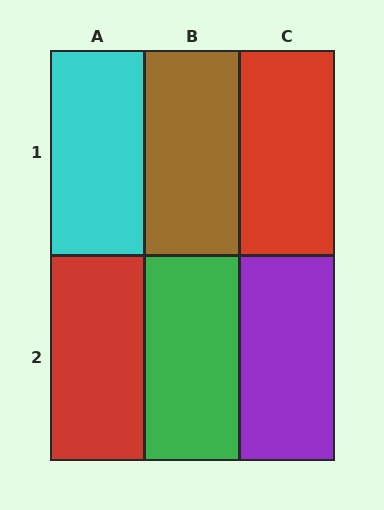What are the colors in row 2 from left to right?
Red, green, purple.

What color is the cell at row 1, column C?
Red.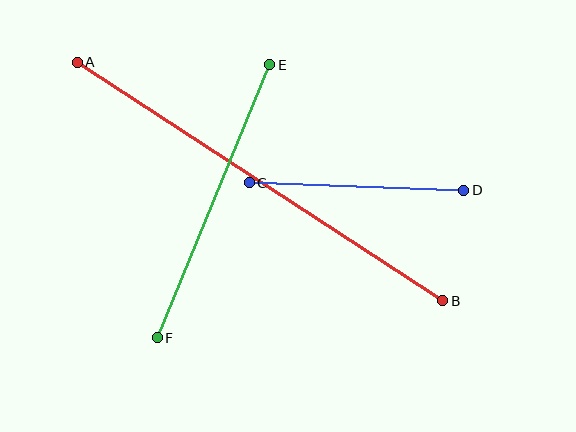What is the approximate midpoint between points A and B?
The midpoint is at approximately (260, 181) pixels.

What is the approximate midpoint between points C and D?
The midpoint is at approximately (356, 187) pixels.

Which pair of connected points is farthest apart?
Points A and B are farthest apart.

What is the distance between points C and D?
The distance is approximately 214 pixels.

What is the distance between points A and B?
The distance is approximately 436 pixels.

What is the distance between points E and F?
The distance is approximately 295 pixels.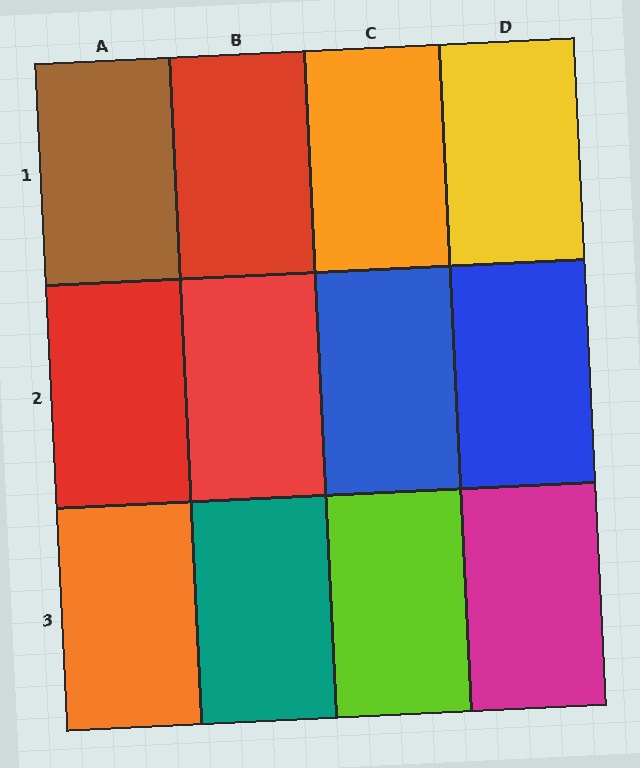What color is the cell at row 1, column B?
Red.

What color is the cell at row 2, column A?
Red.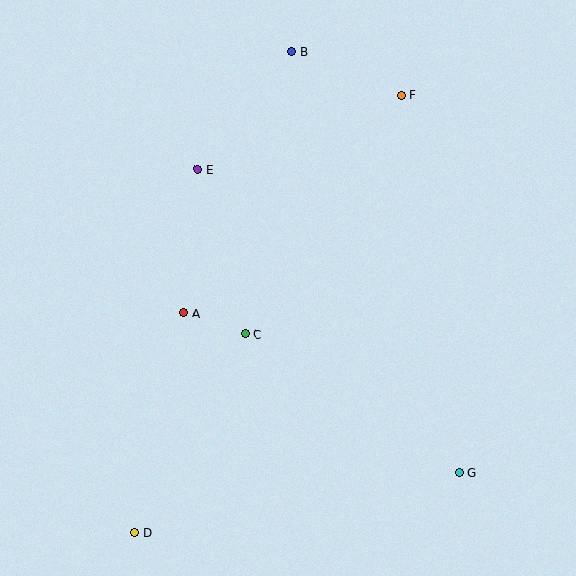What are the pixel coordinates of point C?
Point C is at (245, 334).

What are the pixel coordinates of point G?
Point G is at (459, 472).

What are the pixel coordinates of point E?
Point E is at (198, 169).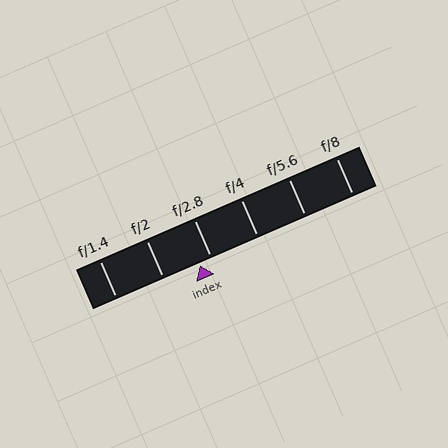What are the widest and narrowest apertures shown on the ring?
The widest aperture shown is f/1.4 and the narrowest is f/8.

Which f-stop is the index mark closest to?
The index mark is closest to f/2.8.